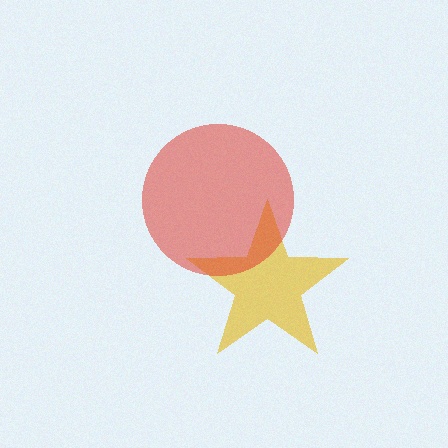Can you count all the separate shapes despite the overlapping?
Yes, there are 2 separate shapes.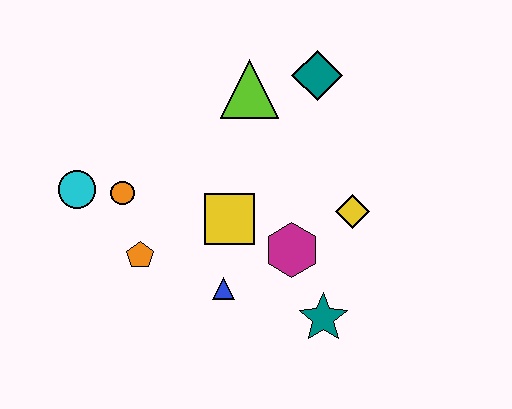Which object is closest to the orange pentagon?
The orange circle is closest to the orange pentagon.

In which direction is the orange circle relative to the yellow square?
The orange circle is to the left of the yellow square.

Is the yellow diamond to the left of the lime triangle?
No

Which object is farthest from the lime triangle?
The teal star is farthest from the lime triangle.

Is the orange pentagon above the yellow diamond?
No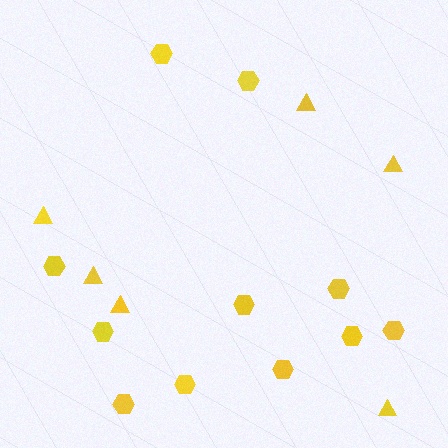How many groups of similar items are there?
There are 2 groups: one group of hexagons (11) and one group of triangles (6).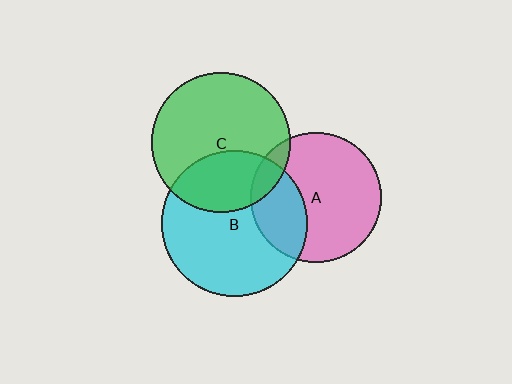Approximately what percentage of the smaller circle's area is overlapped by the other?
Approximately 30%.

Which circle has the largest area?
Circle B (cyan).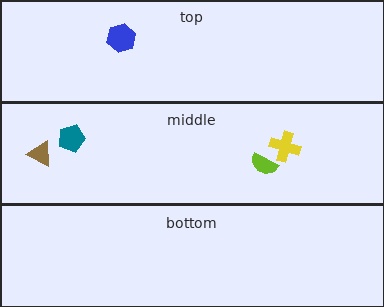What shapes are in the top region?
The blue hexagon.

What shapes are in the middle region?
The teal pentagon, the yellow cross, the lime semicircle, the brown triangle.